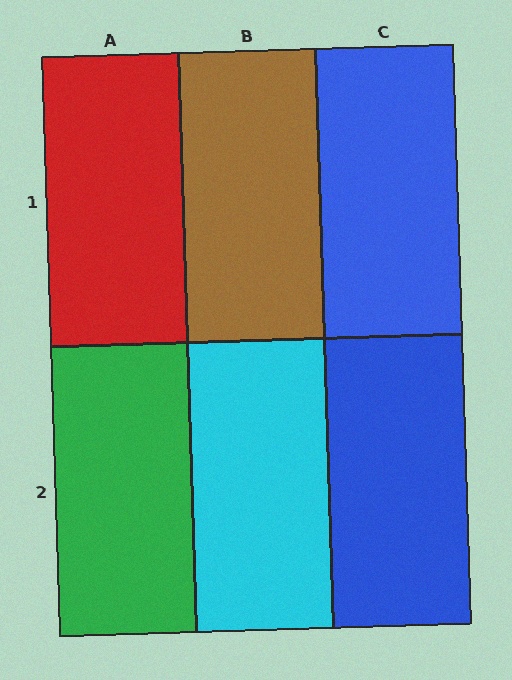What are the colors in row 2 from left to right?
Green, cyan, blue.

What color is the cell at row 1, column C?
Blue.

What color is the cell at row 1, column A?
Red.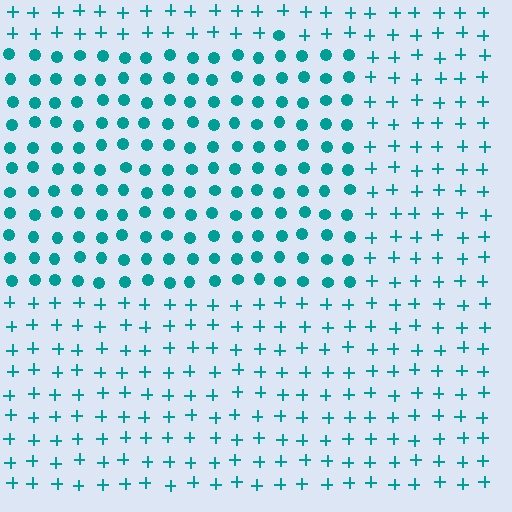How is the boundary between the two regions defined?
The boundary is defined by a change in element shape: circles inside vs. plus signs outside. All elements share the same color and spacing.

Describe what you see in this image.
The image is filled with small teal elements arranged in a uniform grid. A rectangle-shaped region contains circles, while the surrounding area contains plus signs. The boundary is defined purely by the change in element shape.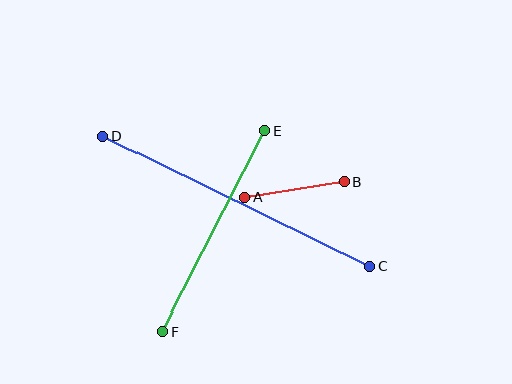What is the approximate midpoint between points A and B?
The midpoint is at approximately (294, 189) pixels.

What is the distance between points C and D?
The distance is approximately 298 pixels.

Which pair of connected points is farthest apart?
Points C and D are farthest apart.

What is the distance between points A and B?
The distance is approximately 101 pixels.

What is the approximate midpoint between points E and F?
The midpoint is at approximately (213, 231) pixels.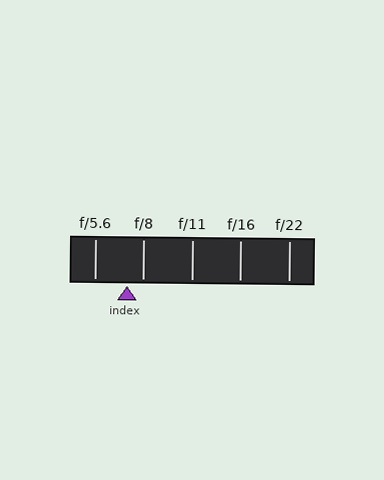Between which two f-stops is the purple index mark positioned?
The index mark is between f/5.6 and f/8.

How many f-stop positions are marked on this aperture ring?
There are 5 f-stop positions marked.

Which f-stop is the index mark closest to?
The index mark is closest to f/8.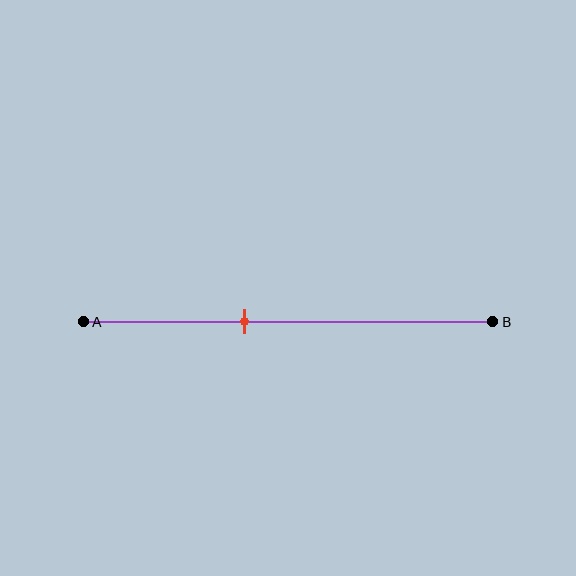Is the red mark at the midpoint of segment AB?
No, the mark is at about 40% from A, not at the 50% midpoint.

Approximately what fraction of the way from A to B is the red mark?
The red mark is approximately 40% of the way from A to B.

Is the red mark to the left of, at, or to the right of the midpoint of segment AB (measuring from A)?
The red mark is to the left of the midpoint of segment AB.